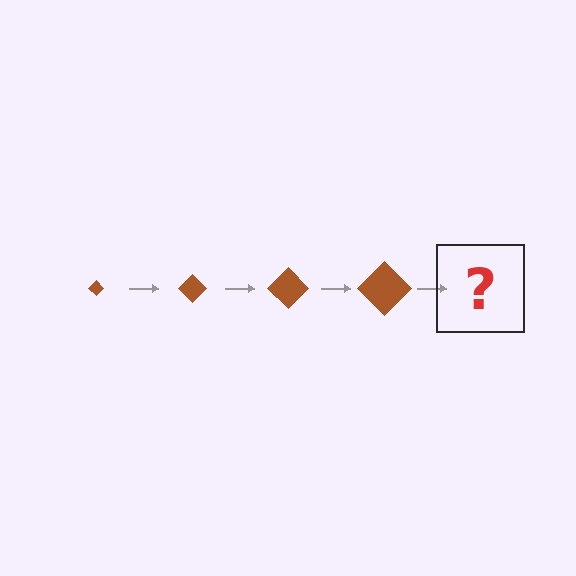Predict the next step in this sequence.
The next step is a brown diamond, larger than the previous one.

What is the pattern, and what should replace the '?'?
The pattern is that the diamond gets progressively larger each step. The '?' should be a brown diamond, larger than the previous one.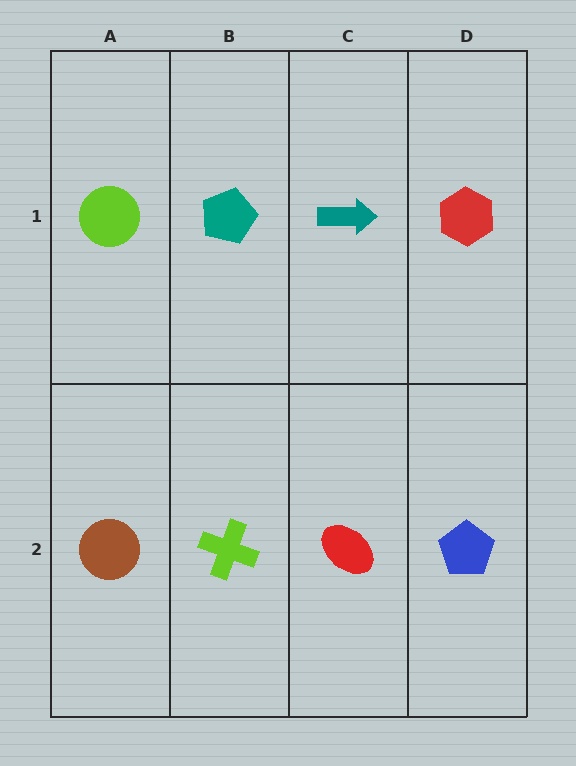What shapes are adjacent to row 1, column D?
A blue pentagon (row 2, column D), a teal arrow (row 1, column C).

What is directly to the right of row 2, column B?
A red ellipse.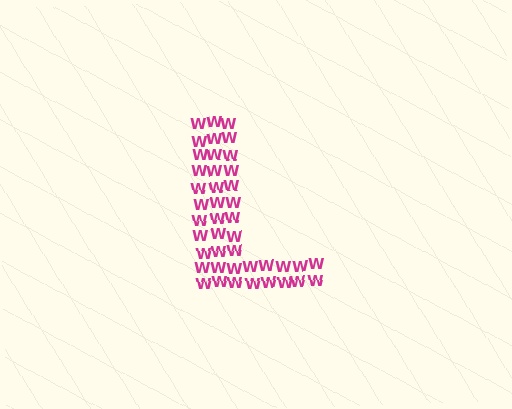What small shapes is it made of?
It is made of small letter W's.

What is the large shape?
The large shape is the letter L.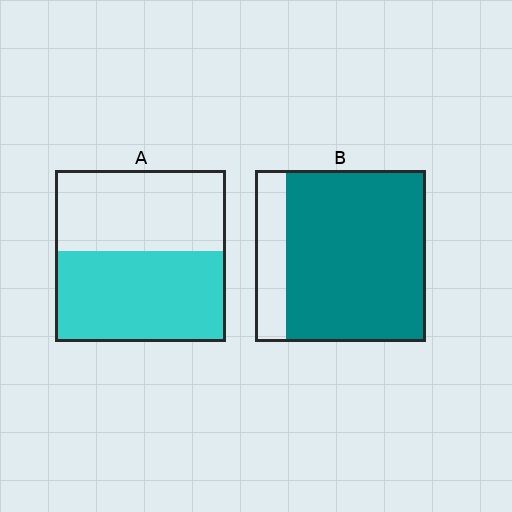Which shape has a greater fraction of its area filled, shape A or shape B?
Shape B.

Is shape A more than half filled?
Roughly half.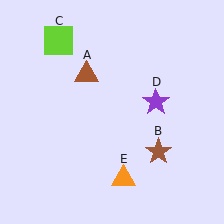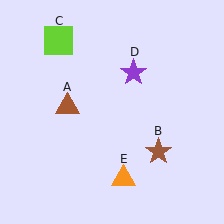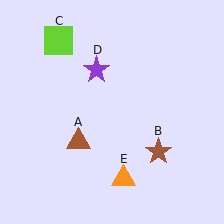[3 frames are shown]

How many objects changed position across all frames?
2 objects changed position: brown triangle (object A), purple star (object D).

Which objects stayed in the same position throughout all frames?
Brown star (object B) and lime square (object C) and orange triangle (object E) remained stationary.